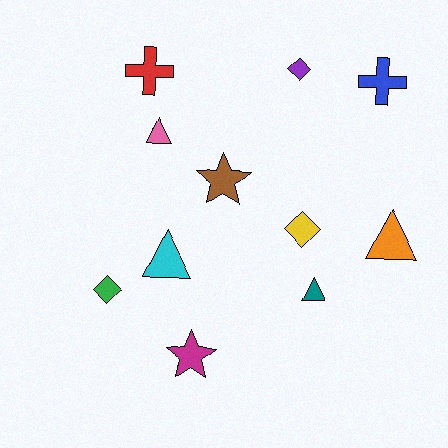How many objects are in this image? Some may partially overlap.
There are 11 objects.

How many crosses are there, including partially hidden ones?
There are 2 crosses.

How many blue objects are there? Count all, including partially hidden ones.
There is 1 blue object.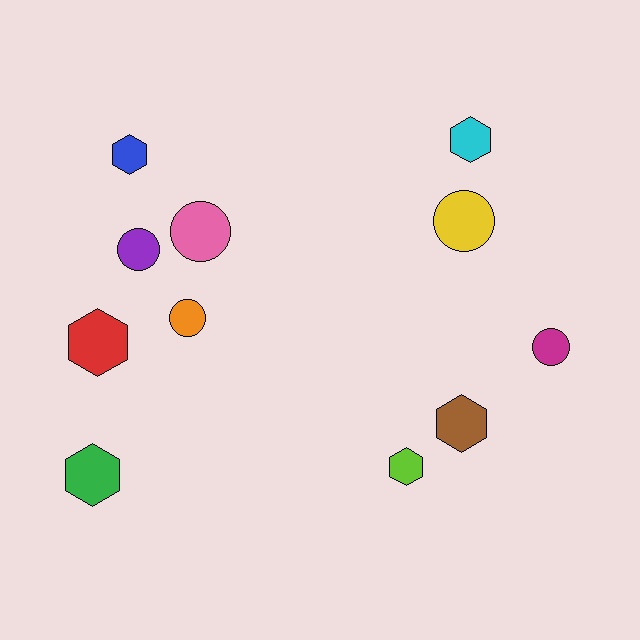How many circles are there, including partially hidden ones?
There are 5 circles.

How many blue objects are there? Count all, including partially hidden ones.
There is 1 blue object.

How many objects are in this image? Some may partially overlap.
There are 11 objects.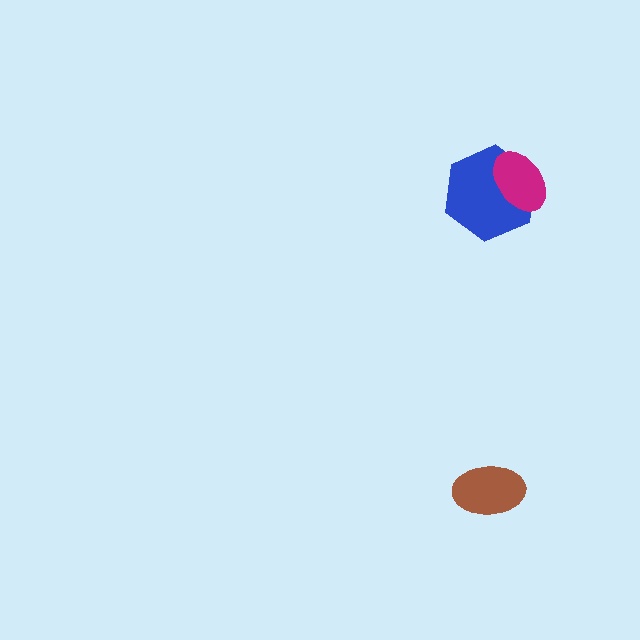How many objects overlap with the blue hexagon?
1 object overlaps with the blue hexagon.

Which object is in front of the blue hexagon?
The magenta ellipse is in front of the blue hexagon.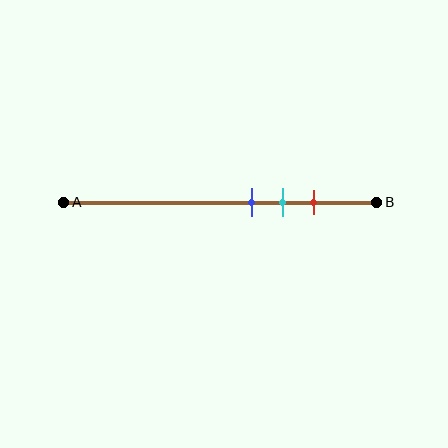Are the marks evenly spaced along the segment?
Yes, the marks are approximately evenly spaced.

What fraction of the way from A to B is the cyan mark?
The cyan mark is approximately 70% (0.7) of the way from A to B.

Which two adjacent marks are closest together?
The blue and cyan marks are the closest adjacent pair.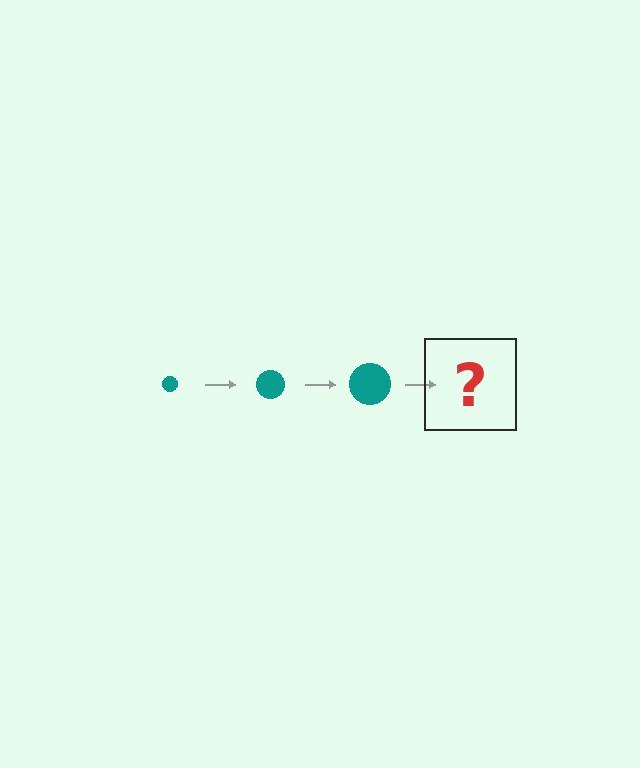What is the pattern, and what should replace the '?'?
The pattern is that the circle gets progressively larger each step. The '?' should be a teal circle, larger than the previous one.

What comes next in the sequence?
The next element should be a teal circle, larger than the previous one.